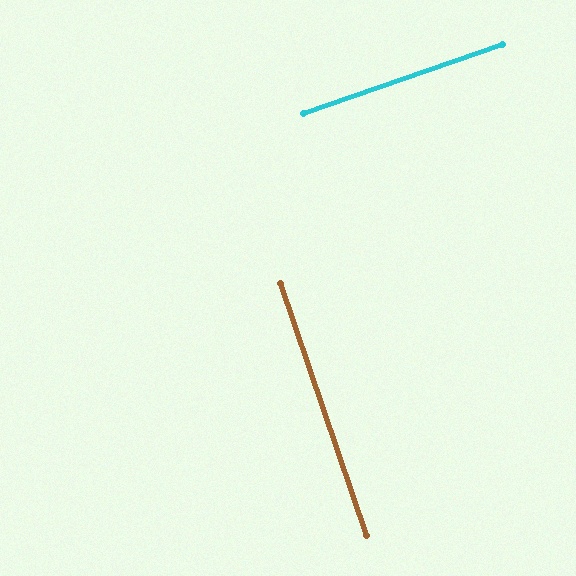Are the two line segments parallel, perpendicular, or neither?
Perpendicular — they meet at approximately 90°.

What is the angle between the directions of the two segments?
Approximately 90 degrees.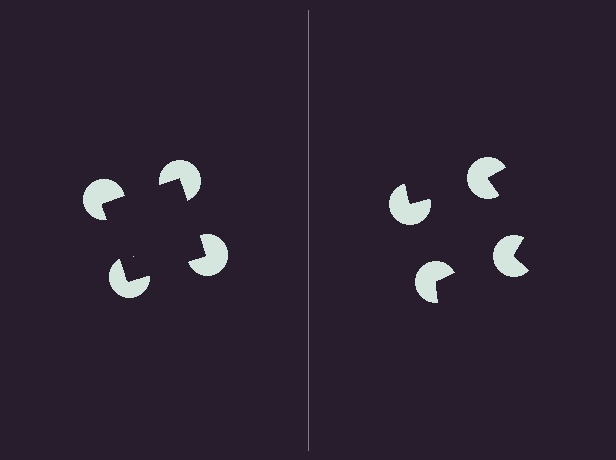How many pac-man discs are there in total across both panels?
8 — 4 on each side.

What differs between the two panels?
The pac-man discs are positioned identically on both sides; only the wedge orientations differ. On the left they align to a square; on the right they are misaligned.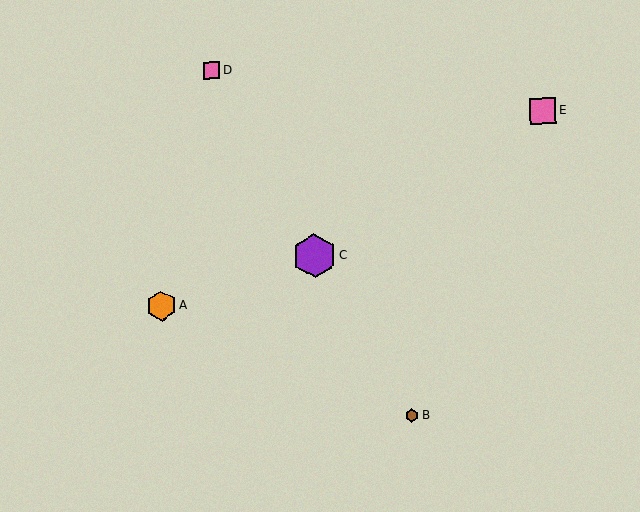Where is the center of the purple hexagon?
The center of the purple hexagon is at (314, 256).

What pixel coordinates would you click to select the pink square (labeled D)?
Click at (211, 70) to select the pink square D.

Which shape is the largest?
The purple hexagon (labeled C) is the largest.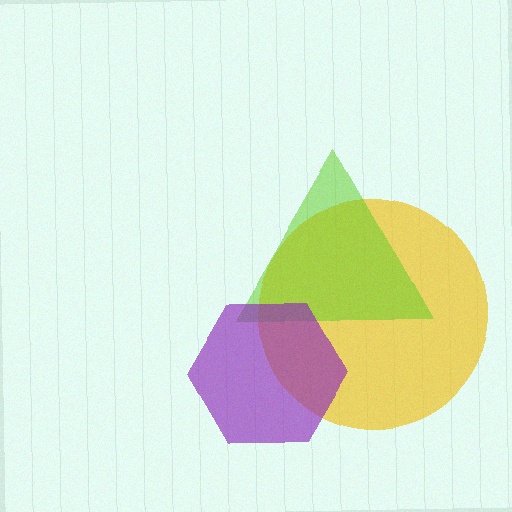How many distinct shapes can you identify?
There are 3 distinct shapes: a yellow circle, a lime triangle, a purple hexagon.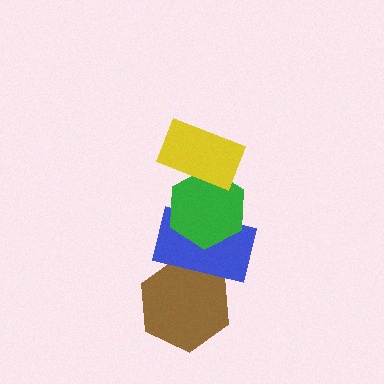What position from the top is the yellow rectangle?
The yellow rectangle is 1st from the top.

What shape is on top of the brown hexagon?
The blue rectangle is on top of the brown hexagon.